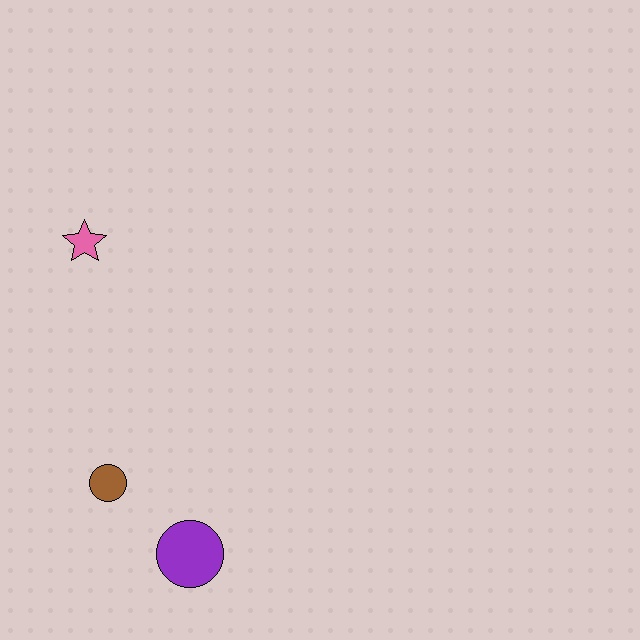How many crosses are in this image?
There are no crosses.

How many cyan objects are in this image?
There are no cyan objects.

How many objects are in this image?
There are 3 objects.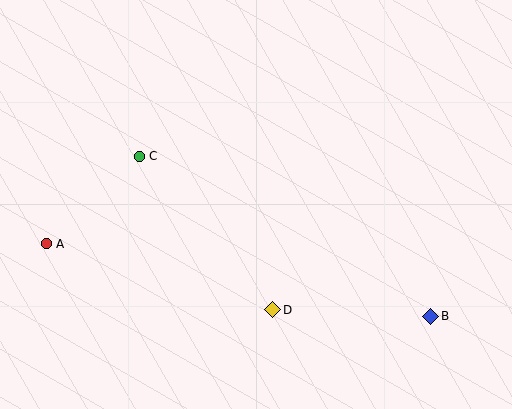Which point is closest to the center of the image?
Point D at (273, 310) is closest to the center.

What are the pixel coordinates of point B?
Point B is at (431, 316).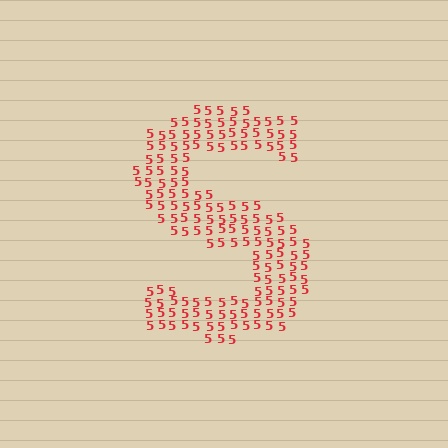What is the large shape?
The large shape is the letter S.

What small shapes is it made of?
It is made of small digit 5's.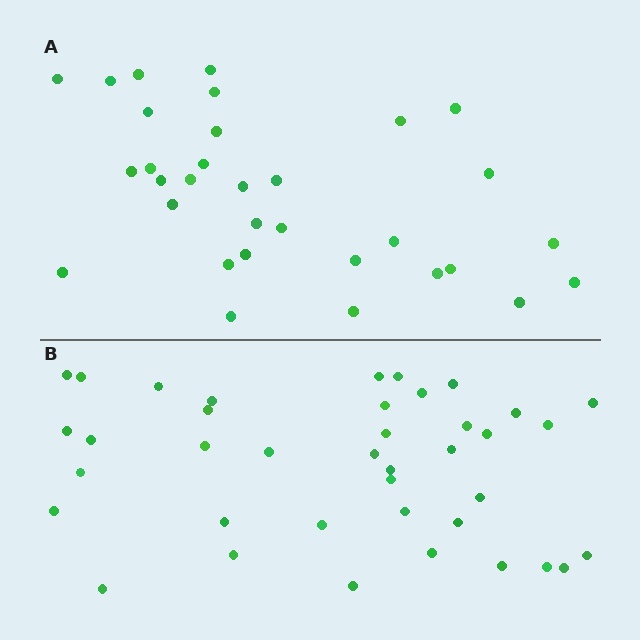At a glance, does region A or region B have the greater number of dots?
Region B (the bottom region) has more dots.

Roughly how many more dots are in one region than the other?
Region B has roughly 8 or so more dots than region A.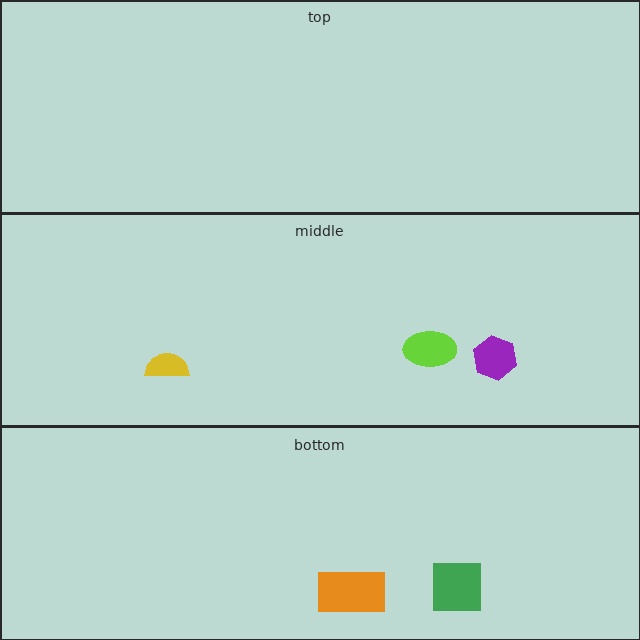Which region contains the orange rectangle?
The bottom region.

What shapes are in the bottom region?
The orange rectangle, the green square.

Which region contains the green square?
The bottom region.